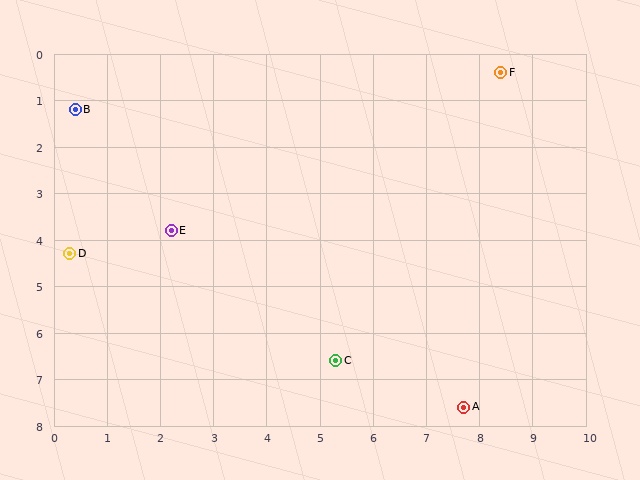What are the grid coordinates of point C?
Point C is at approximately (5.3, 6.6).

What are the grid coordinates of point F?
Point F is at approximately (8.4, 0.4).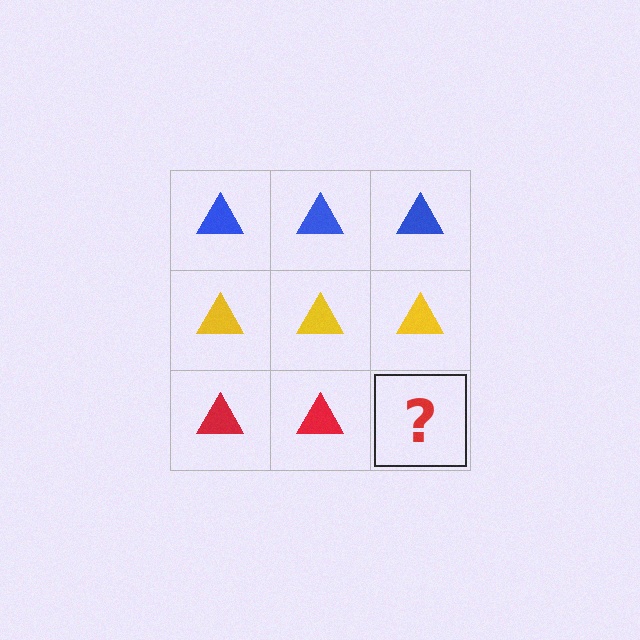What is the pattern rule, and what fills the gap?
The rule is that each row has a consistent color. The gap should be filled with a red triangle.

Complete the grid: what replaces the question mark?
The question mark should be replaced with a red triangle.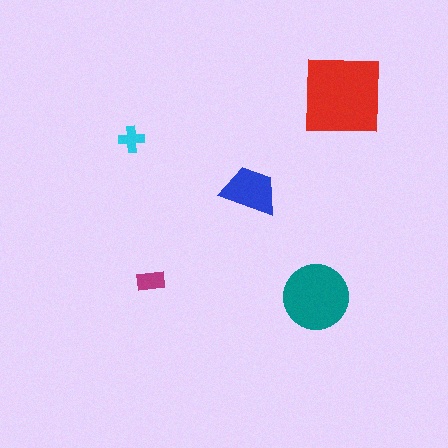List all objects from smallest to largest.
The cyan cross, the magenta rectangle, the blue trapezoid, the teal circle, the red square.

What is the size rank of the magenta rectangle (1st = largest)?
4th.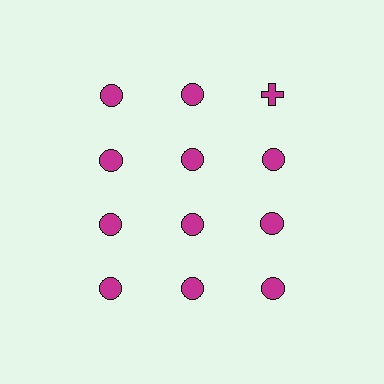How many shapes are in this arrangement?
There are 12 shapes arranged in a grid pattern.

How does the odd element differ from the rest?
It has a different shape: cross instead of circle.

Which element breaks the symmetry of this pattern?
The magenta cross in the top row, center column breaks the symmetry. All other shapes are magenta circles.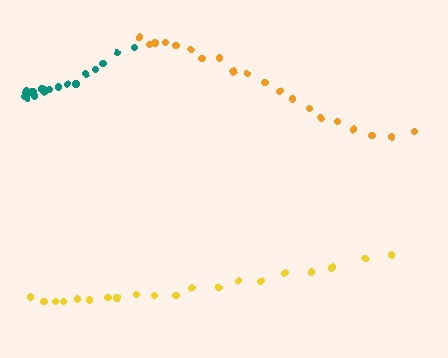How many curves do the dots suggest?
There are 3 distinct paths.